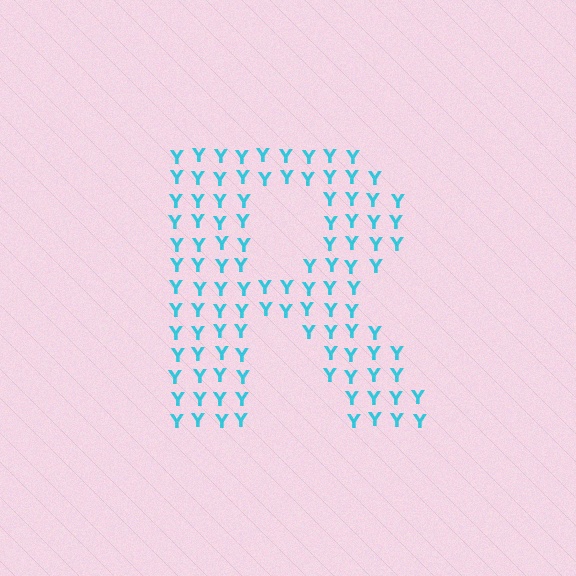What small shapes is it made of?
It is made of small letter Y's.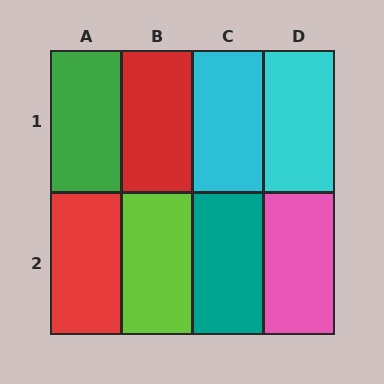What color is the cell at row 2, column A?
Red.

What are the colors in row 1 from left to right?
Green, red, cyan, cyan.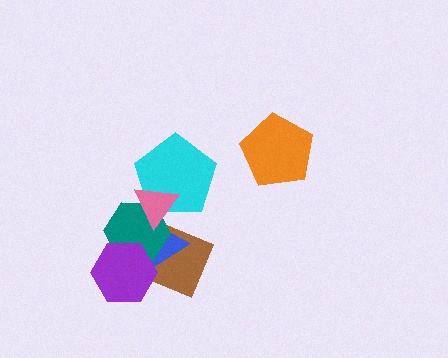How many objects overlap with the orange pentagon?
0 objects overlap with the orange pentagon.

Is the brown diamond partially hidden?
Yes, it is partially covered by another shape.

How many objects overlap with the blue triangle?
5 objects overlap with the blue triangle.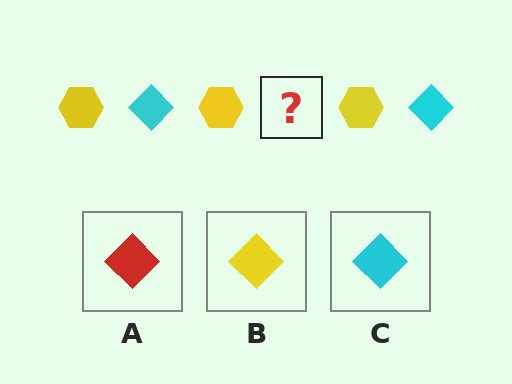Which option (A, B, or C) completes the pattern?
C.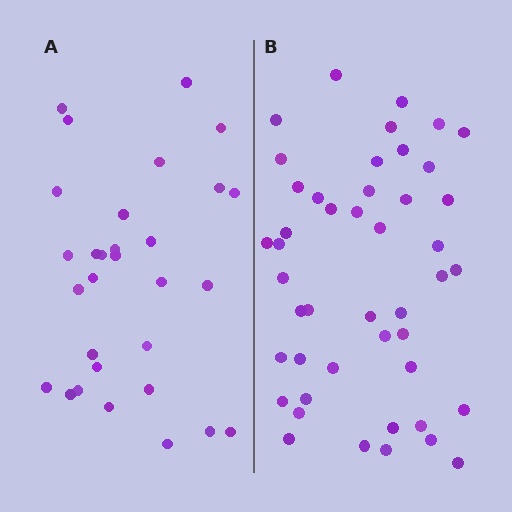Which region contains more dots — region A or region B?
Region B (the right region) has more dots.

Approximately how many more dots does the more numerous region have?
Region B has approximately 15 more dots than region A.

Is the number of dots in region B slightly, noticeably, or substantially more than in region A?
Region B has substantially more. The ratio is roughly 1.5 to 1.